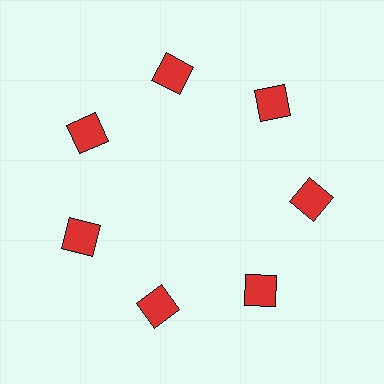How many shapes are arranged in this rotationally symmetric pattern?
There are 7 shapes, arranged in 7 groups of 1.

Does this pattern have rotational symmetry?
Yes, this pattern has 7-fold rotational symmetry. It looks the same after rotating 51 degrees around the center.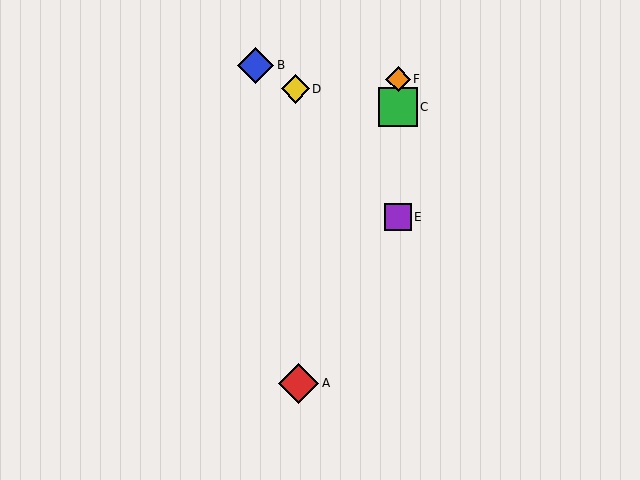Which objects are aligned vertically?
Objects C, E, F are aligned vertically.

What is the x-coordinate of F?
Object F is at x≈398.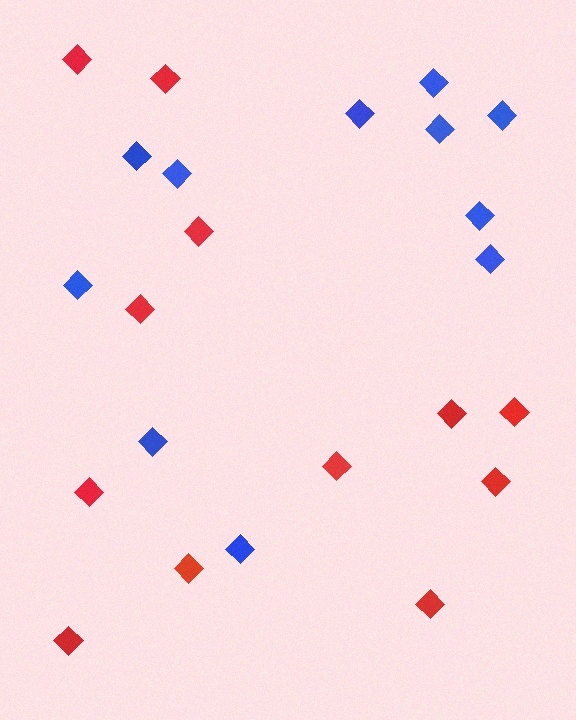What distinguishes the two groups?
There are 2 groups: one group of red diamonds (12) and one group of blue diamonds (11).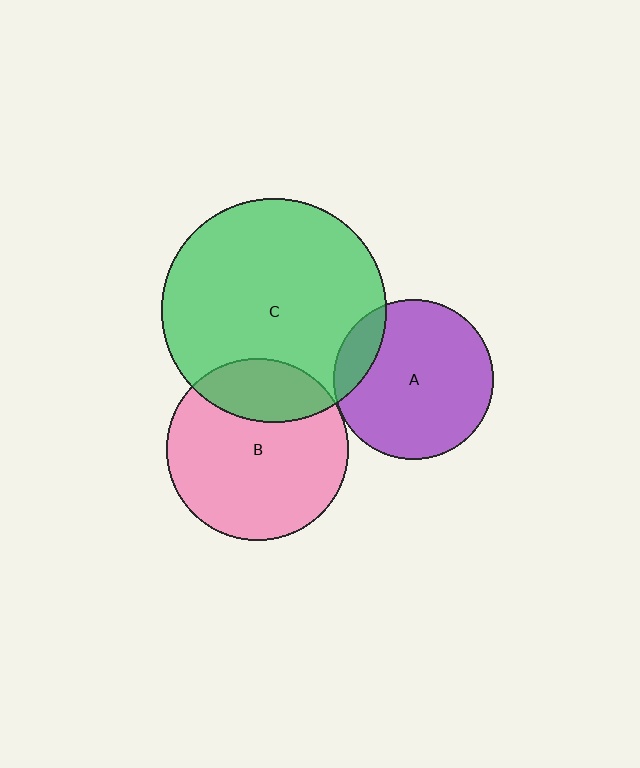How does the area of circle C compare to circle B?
Approximately 1.5 times.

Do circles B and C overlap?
Yes.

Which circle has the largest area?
Circle C (green).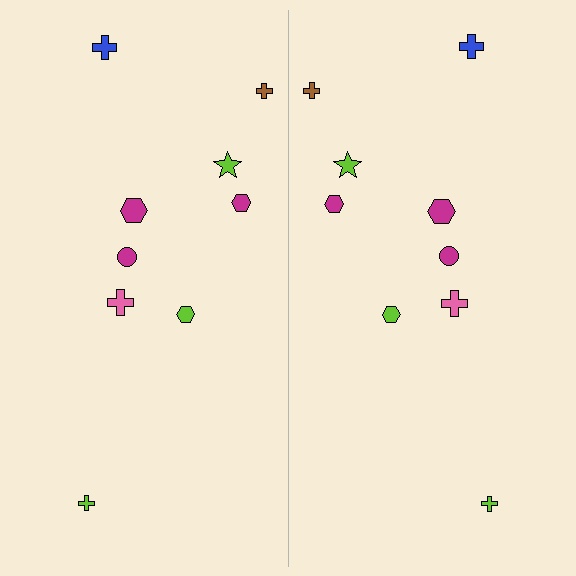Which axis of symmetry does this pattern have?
The pattern has a vertical axis of symmetry running through the center of the image.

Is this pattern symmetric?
Yes, this pattern has bilateral (reflection) symmetry.